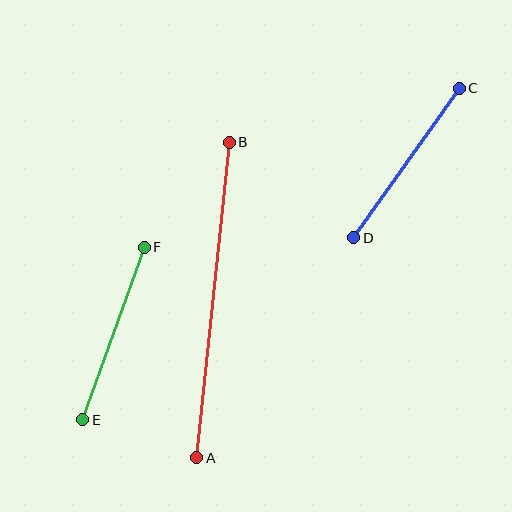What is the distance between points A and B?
The distance is approximately 317 pixels.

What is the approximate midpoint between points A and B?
The midpoint is at approximately (213, 300) pixels.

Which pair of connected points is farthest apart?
Points A and B are farthest apart.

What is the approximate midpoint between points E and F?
The midpoint is at approximately (114, 333) pixels.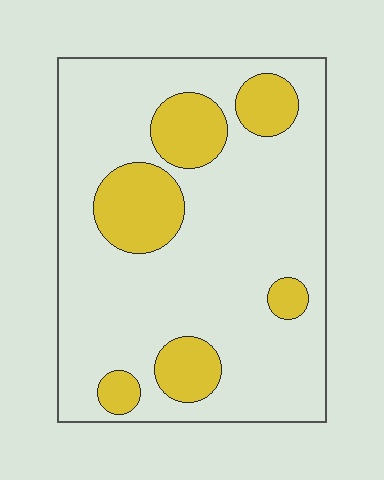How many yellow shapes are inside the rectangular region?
6.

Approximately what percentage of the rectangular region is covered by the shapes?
Approximately 20%.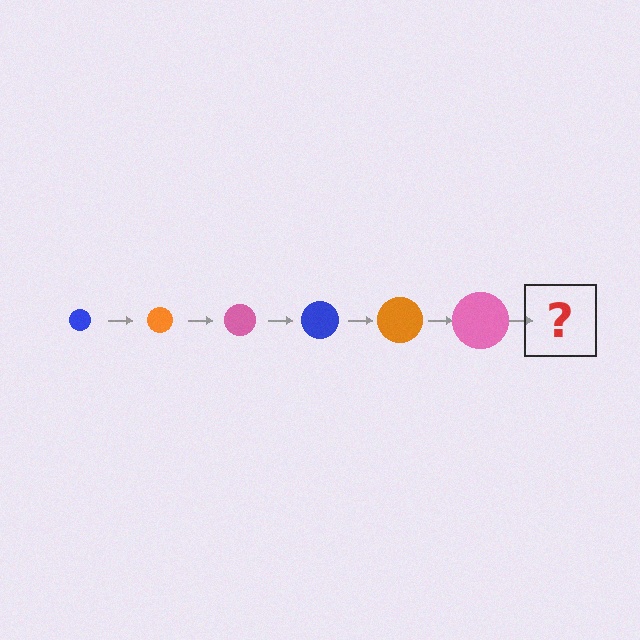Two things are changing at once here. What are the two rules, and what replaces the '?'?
The two rules are that the circle grows larger each step and the color cycles through blue, orange, and pink. The '?' should be a blue circle, larger than the previous one.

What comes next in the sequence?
The next element should be a blue circle, larger than the previous one.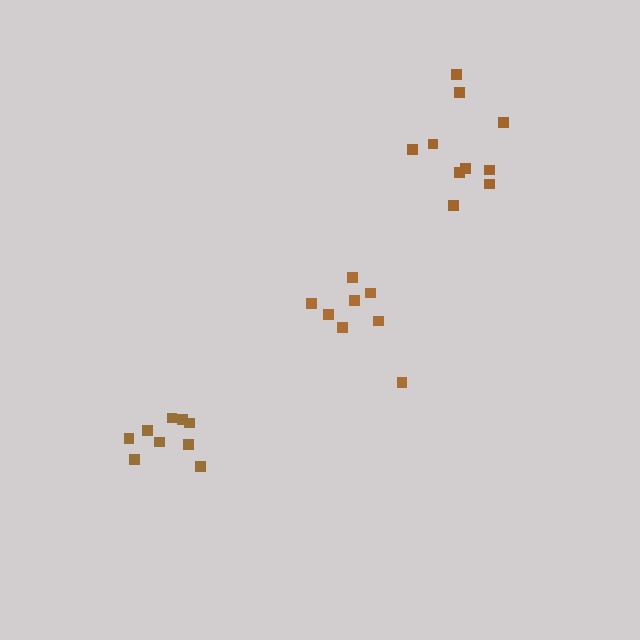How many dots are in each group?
Group 1: 8 dots, Group 2: 9 dots, Group 3: 10 dots (27 total).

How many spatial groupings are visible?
There are 3 spatial groupings.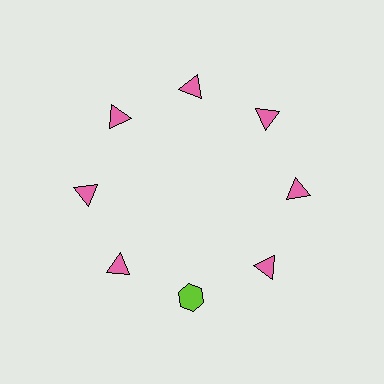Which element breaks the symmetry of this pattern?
The lime hexagon at roughly the 6 o'clock position breaks the symmetry. All other shapes are pink triangles.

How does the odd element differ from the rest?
It differs in both color (lime instead of pink) and shape (hexagon instead of triangle).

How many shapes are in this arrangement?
There are 8 shapes arranged in a ring pattern.